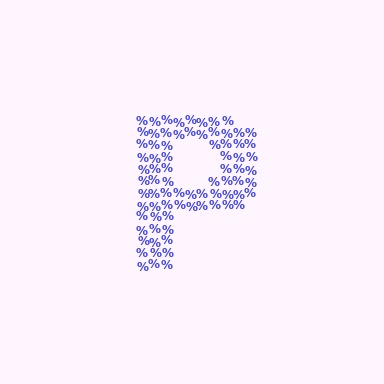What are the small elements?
The small elements are percent signs.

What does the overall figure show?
The overall figure shows the letter P.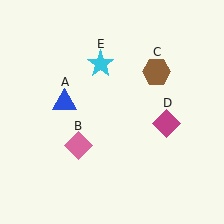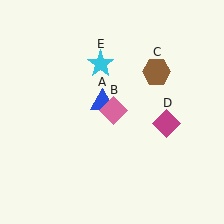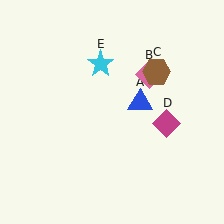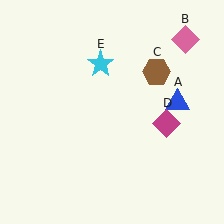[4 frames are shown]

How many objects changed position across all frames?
2 objects changed position: blue triangle (object A), pink diamond (object B).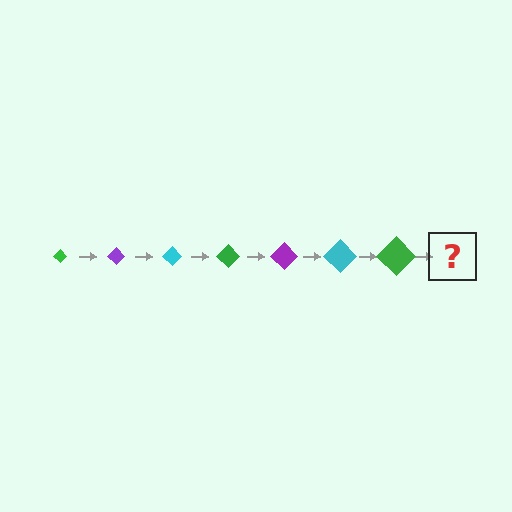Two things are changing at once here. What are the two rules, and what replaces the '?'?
The two rules are that the diamond grows larger each step and the color cycles through green, purple, and cyan. The '?' should be a purple diamond, larger than the previous one.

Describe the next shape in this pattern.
It should be a purple diamond, larger than the previous one.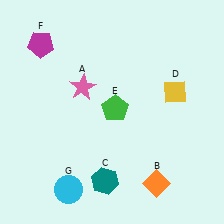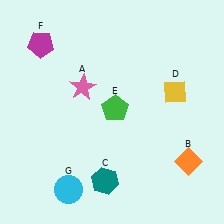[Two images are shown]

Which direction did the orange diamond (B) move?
The orange diamond (B) moved right.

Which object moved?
The orange diamond (B) moved right.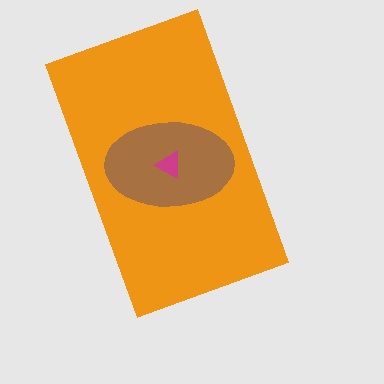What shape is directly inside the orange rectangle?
The brown ellipse.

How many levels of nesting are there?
3.